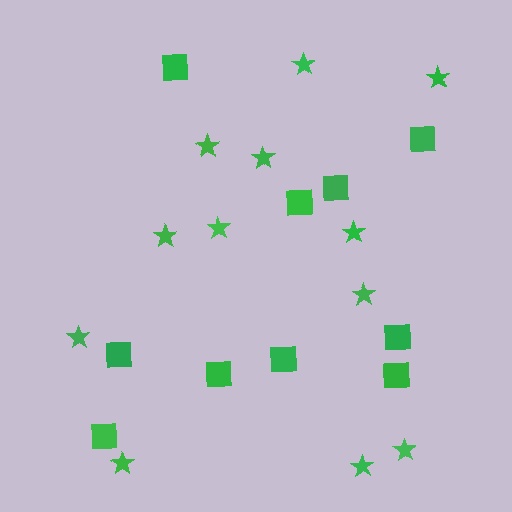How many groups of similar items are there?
There are 2 groups: one group of squares (10) and one group of stars (12).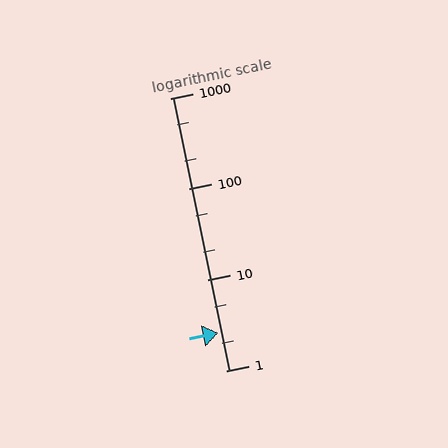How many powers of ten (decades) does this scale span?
The scale spans 3 decades, from 1 to 1000.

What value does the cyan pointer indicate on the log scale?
The pointer indicates approximately 2.6.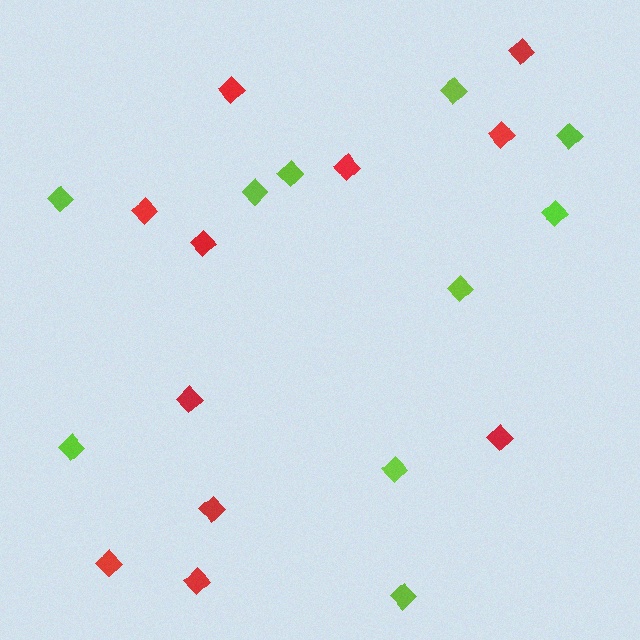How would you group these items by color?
There are 2 groups: one group of red diamonds (11) and one group of lime diamonds (10).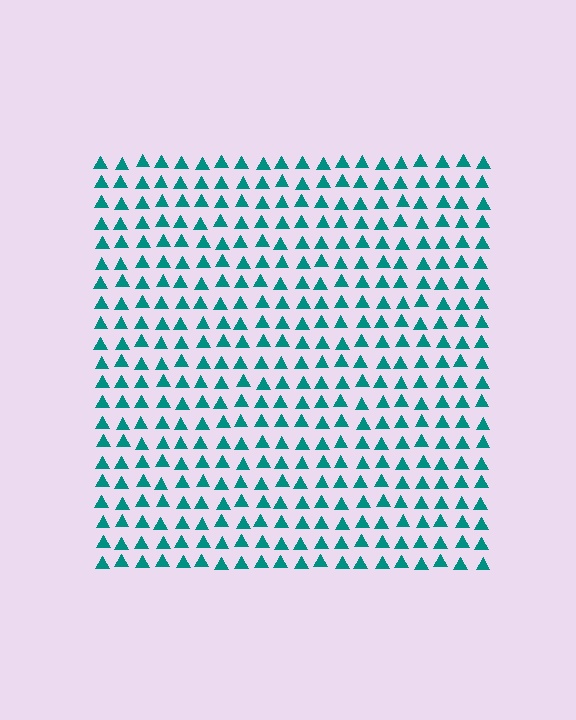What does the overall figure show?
The overall figure shows a square.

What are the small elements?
The small elements are triangles.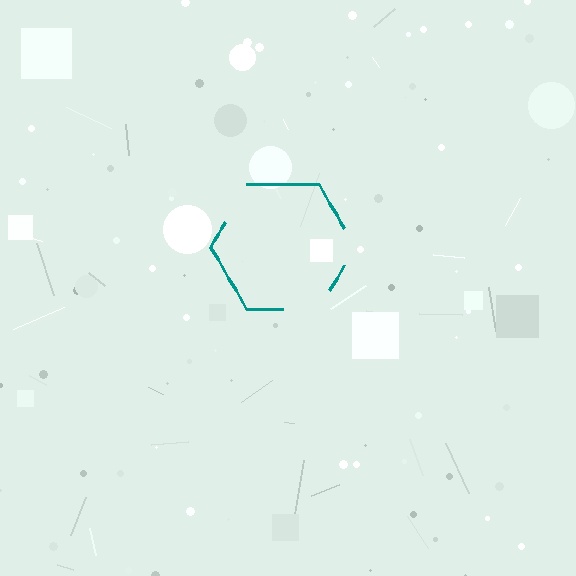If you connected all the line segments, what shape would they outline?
They would outline a hexagon.